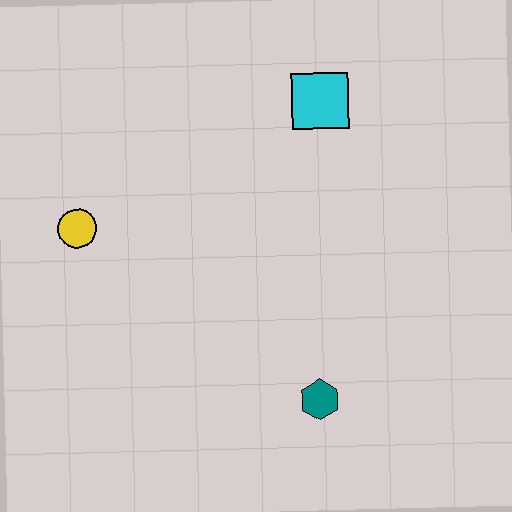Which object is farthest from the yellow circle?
The teal hexagon is farthest from the yellow circle.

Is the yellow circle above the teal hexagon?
Yes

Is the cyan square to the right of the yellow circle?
Yes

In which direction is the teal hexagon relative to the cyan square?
The teal hexagon is below the cyan square.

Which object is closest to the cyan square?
The yellow circle is closest to the cyan square.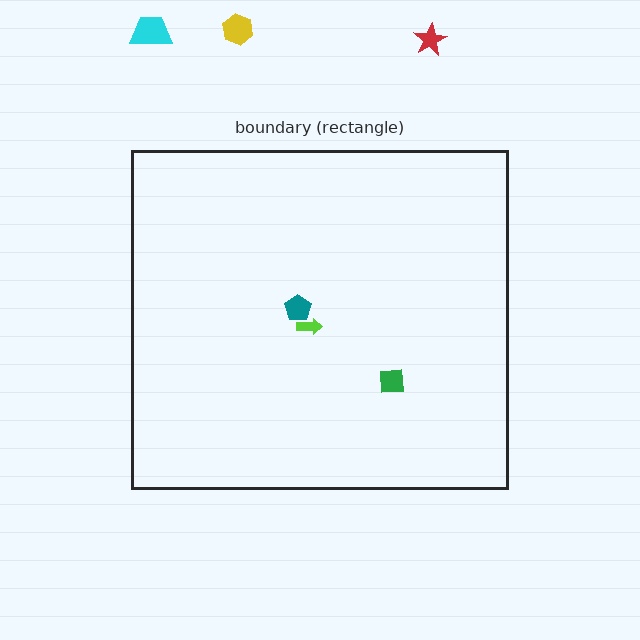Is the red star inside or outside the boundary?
Outside.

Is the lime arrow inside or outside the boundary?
Inside.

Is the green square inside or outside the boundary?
Inside.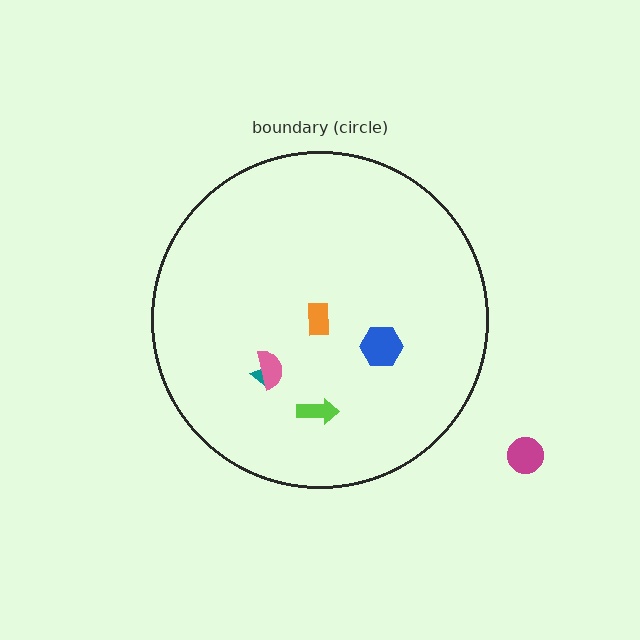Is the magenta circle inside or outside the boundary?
Outside.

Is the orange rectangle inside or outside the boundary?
Inside.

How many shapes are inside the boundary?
5 inside, 1 outside.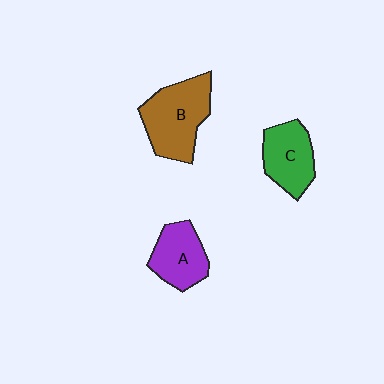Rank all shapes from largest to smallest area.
From largest to smallest: B (brown), C (green), A (purple).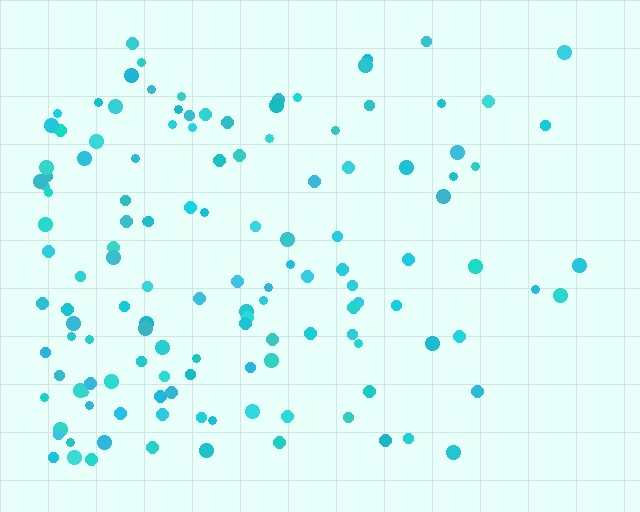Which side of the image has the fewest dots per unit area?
The right.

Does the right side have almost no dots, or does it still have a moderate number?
Still a moderate number, just noticeably fewer than the left.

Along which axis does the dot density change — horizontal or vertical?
Horizontal.